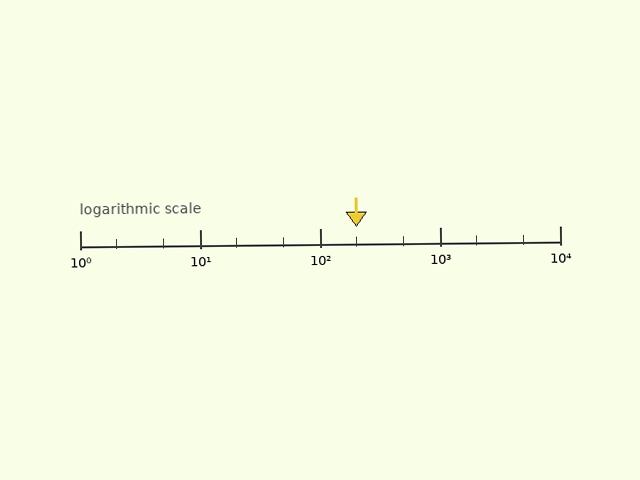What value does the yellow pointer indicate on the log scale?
The pointer indicates approximately 200.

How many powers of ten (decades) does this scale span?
The scale spans 4 decades, from 1 to 10000.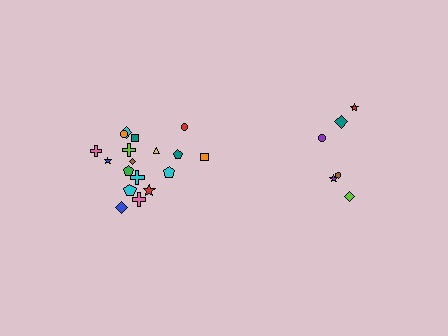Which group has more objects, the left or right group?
The left group.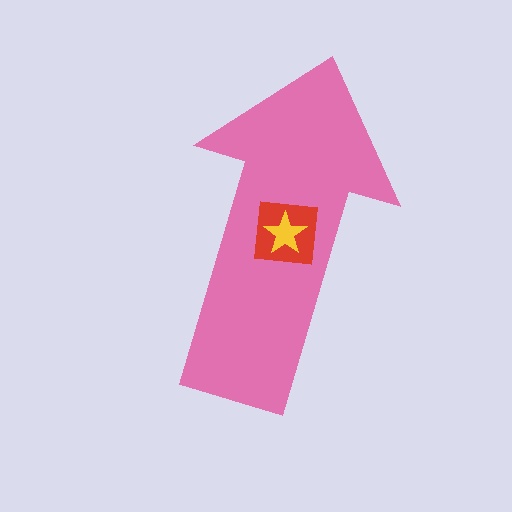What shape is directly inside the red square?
The yellow star.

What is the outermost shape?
The pink arrow.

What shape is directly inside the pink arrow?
The red square.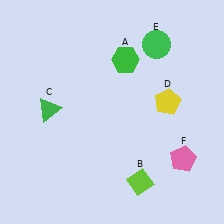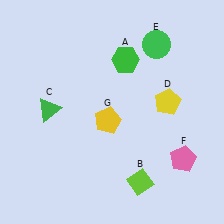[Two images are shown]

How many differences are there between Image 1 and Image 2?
There is 1 difference between the two images.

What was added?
A yellow pentagon (G) was added in Image 2.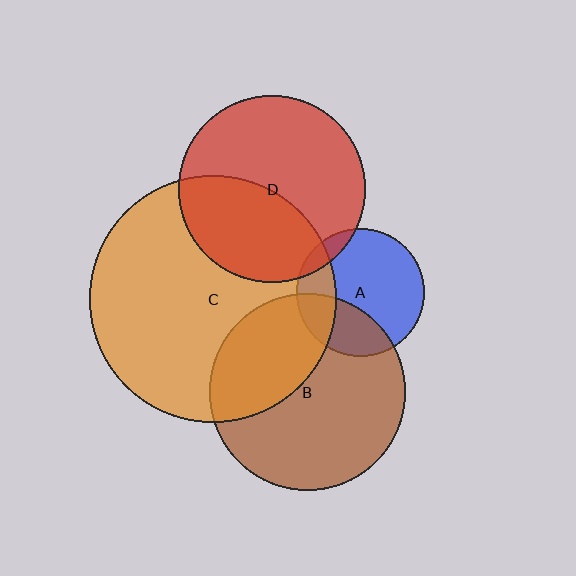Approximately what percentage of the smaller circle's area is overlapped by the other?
Approximately 10%.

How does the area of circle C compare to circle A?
Approximately 3.7 times.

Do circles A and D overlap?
Yes.